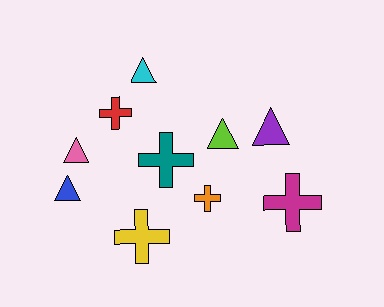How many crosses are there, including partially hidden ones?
There are 5 crosses.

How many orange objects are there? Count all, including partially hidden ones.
There is 1 orange object.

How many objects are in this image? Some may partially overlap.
There are 10 objects.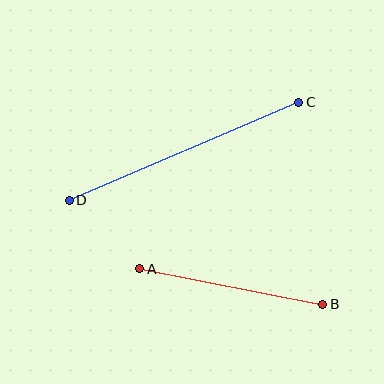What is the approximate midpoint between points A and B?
The midpoint is at approximately (231, 287) pixels.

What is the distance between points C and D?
The distance is approximately 250 pixels.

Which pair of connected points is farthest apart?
Points C and D are farthest apart.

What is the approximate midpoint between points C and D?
The midpoint is at approximately (184, 151) pixels.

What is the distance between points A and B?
The distance is approximately 186 pixels.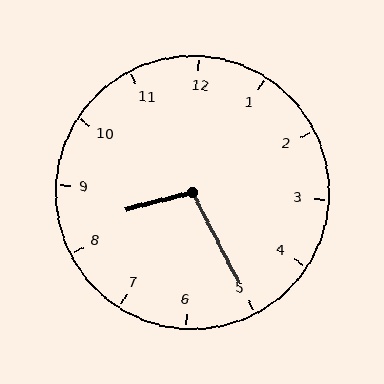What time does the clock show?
8:25.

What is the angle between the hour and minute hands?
Approximately 102 degrees.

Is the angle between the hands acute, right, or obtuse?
It is obtuse.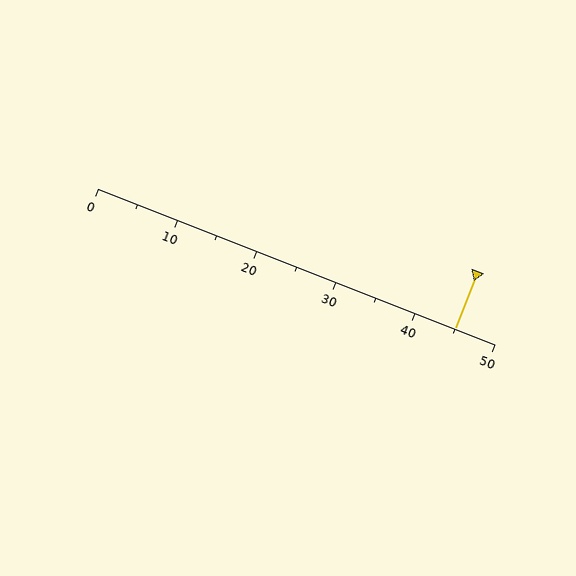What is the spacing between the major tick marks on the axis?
The major ticks are spaced 10 apart.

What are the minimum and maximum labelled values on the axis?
The axis runs from 0 to 50.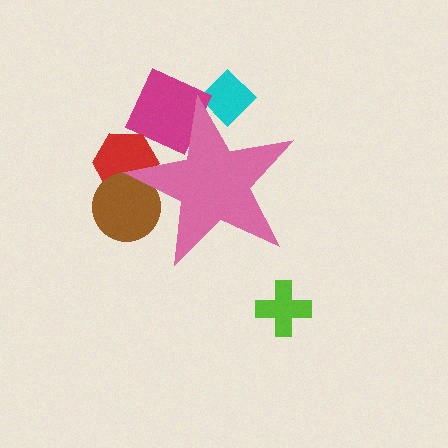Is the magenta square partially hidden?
Yes, the magenta square is partially hidden behind the pink star.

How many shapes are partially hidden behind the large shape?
4 shapes are partially hidden.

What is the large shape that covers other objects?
A pink star.